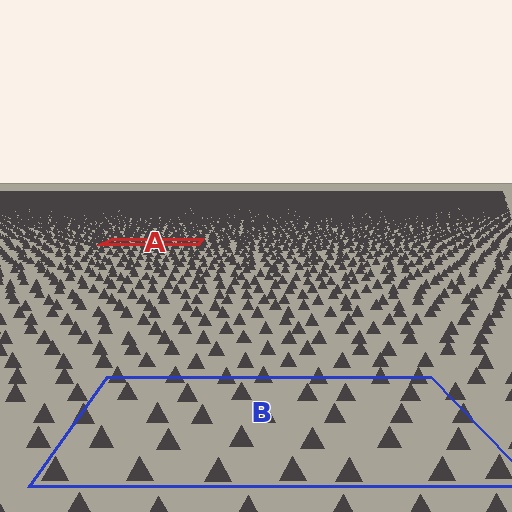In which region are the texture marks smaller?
The texture marks are smaller in region A, because it is farther away.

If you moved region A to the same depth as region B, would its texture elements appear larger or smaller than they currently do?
They would appear larger. At a closer depth, the same texture elements are projected at a bigger on-screen size.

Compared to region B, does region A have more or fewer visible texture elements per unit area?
Region A has more texture elements per unit area — they are packed more densely because it is farther away.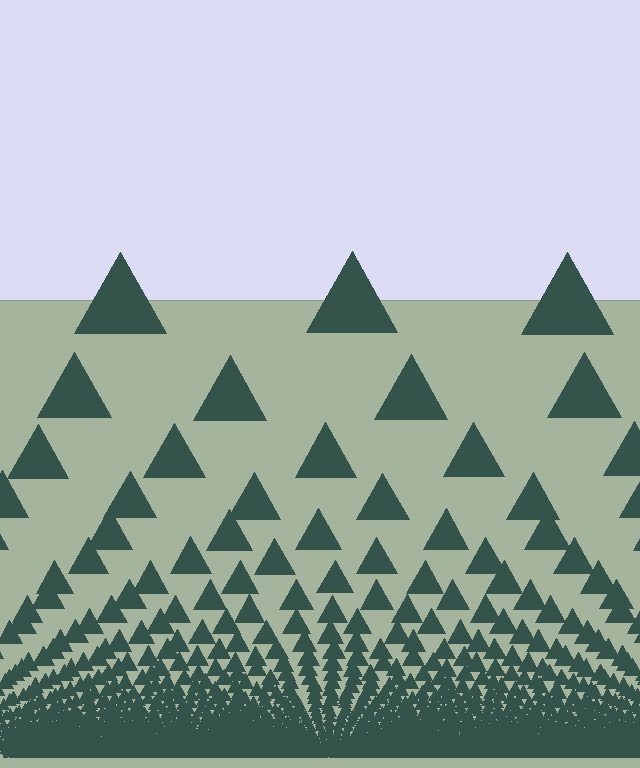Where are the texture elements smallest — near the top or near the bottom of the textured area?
Near the bottom.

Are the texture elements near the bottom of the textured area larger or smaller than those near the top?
Smaller. The gradient is inverted — elements near the bottom are smaller and denser.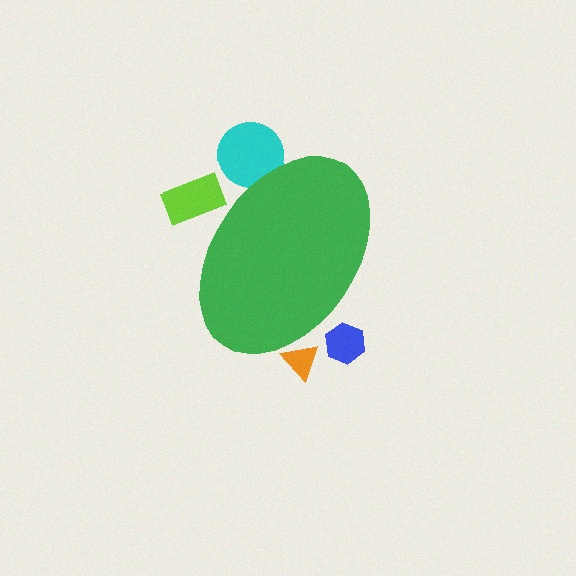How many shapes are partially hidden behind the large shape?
4 shapes are partially hidden.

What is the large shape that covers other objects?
A green ellipse.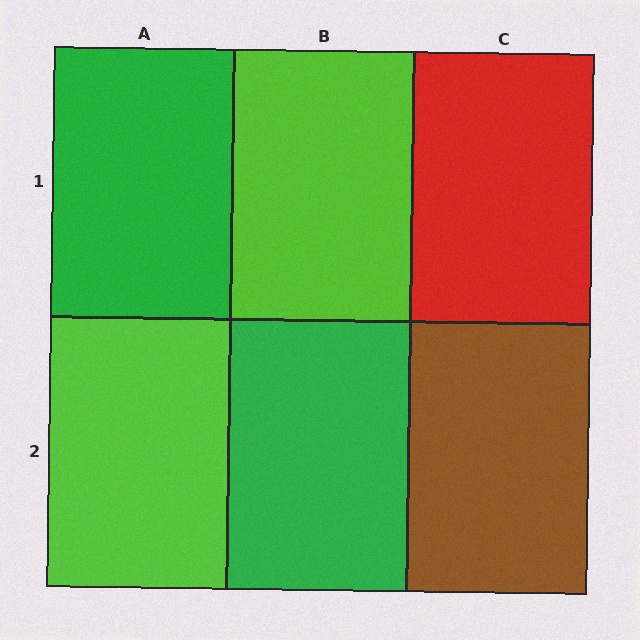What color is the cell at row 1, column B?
Lime.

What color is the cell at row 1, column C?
Red.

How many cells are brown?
1 cell is brown.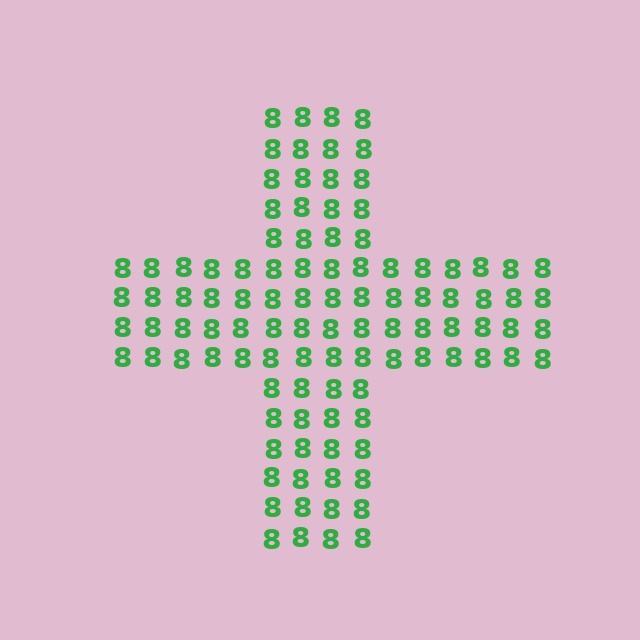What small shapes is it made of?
It is made of small digit 8's.